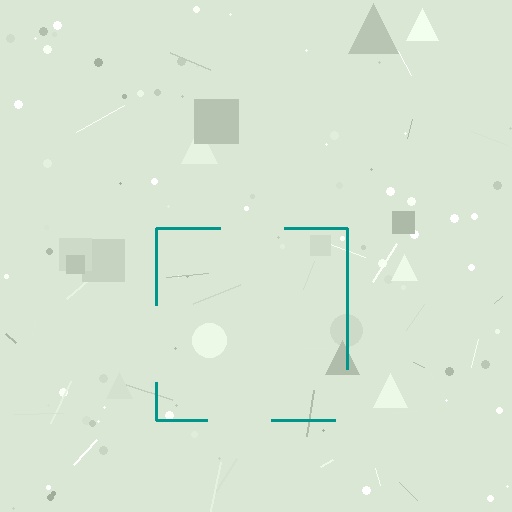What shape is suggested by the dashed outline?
The dashed outline suggests a square.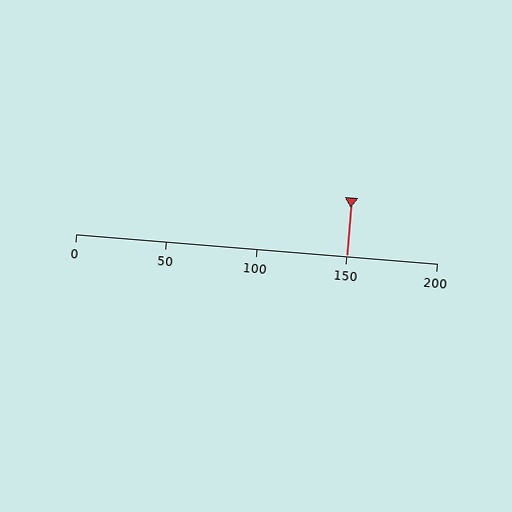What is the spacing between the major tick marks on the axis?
The major ticks are spaced 50 apart.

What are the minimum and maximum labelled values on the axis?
The axis runs from 0 to 200.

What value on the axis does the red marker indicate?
The marker indicates approximately 150.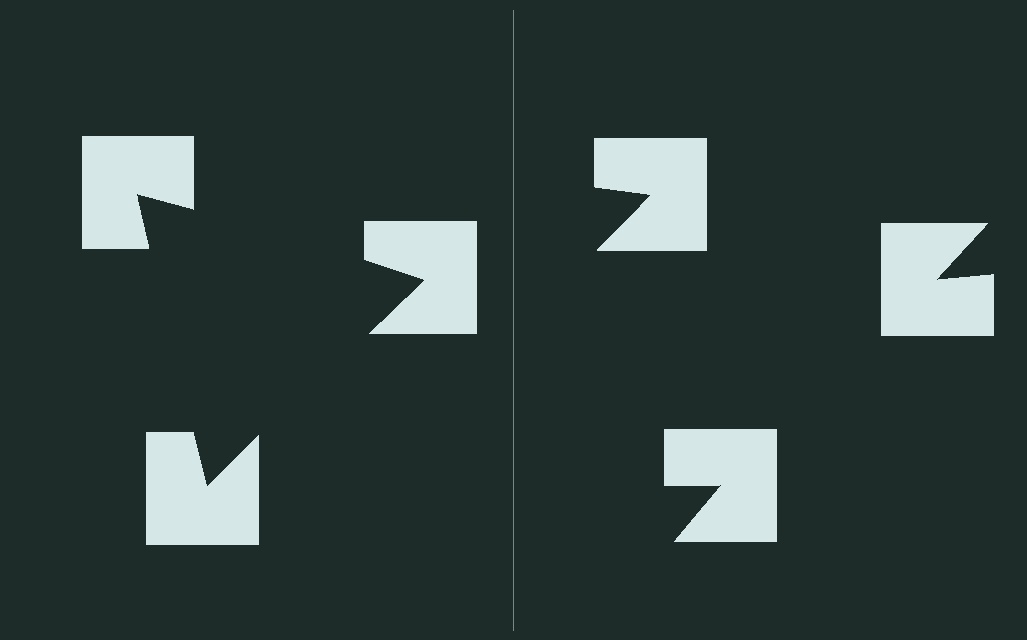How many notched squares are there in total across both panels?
6 — 3 on each side.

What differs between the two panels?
The notched squares are positioned identically on both sides; only the wedge orientations differ. On the left they align to a triangle; on the right they are misaligned.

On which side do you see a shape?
An illusory triangle appears on the left side. On the right side the wedge cuts are rotated, so no coherent shape forms.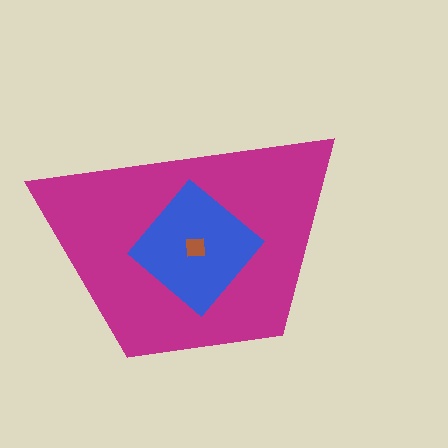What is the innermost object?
The brown square.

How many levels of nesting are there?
3.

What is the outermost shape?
The magenta trapezoid.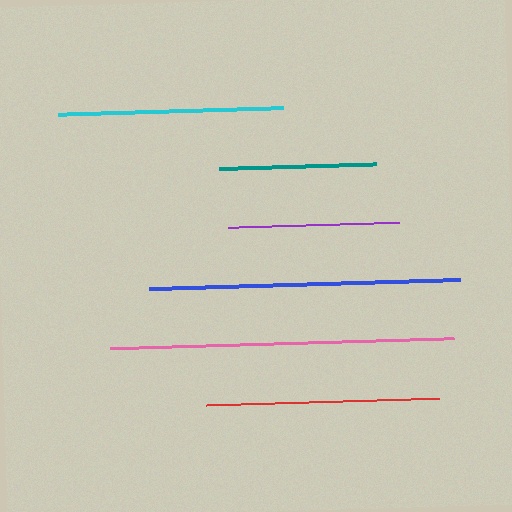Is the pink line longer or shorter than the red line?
The pink line is longer than the red line.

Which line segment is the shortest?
The teal line is the shortest at approximately 157 pixels.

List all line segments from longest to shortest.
From longest to shortest: pink, blue, red, cyan, purple, teal.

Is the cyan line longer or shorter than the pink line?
The pink line is longer than the cyan line.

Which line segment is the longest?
The pink line is the longest at approximately 344 pixels.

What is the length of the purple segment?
The purple segment is approximately 171 pixels long.